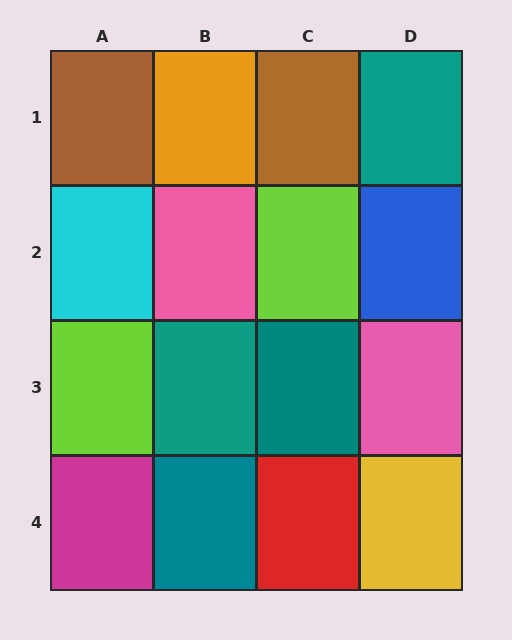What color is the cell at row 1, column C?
Brown.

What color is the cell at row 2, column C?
Lime.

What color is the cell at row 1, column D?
Teal.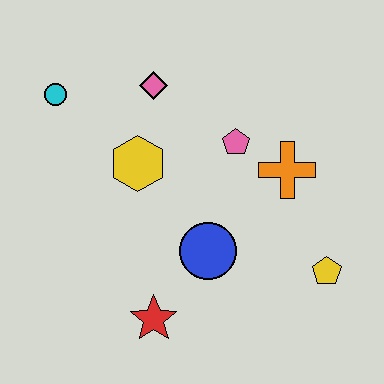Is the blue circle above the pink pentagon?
No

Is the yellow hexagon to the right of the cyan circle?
Yes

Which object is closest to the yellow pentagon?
The orange cross is closest to the yellow pentagon.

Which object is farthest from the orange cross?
The cyan circle is farthest from the orange cross.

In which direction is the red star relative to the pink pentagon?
The red star is below the pink pentagon.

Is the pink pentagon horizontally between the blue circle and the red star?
No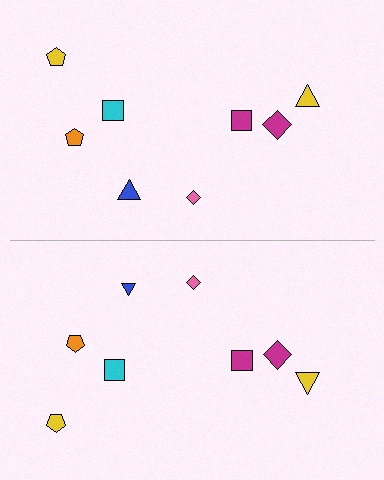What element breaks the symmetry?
The blue triangle on the bottom side has a different size than its mirror counterpart.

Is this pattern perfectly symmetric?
No, the pattern is not perfectly symmetric. The blue triangle on the bottom side has a different size than its mirror counterpart.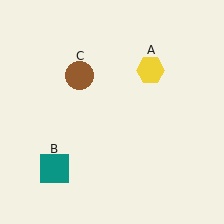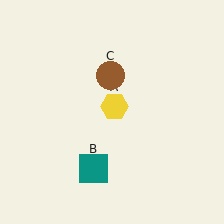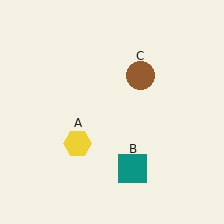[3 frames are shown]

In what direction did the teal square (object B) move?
The teal square (object B) moved right.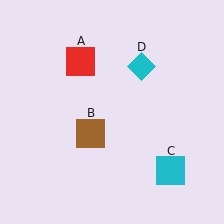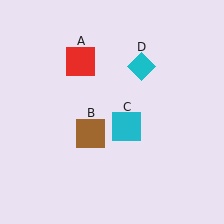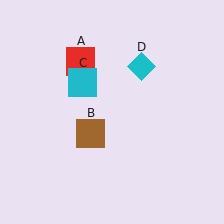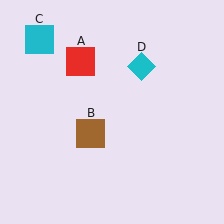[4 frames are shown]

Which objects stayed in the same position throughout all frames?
Red square (object A) and brown square (object B) and cyan diamond (object D) remained stationary.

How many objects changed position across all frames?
1 object changed position: cyan square (object C).